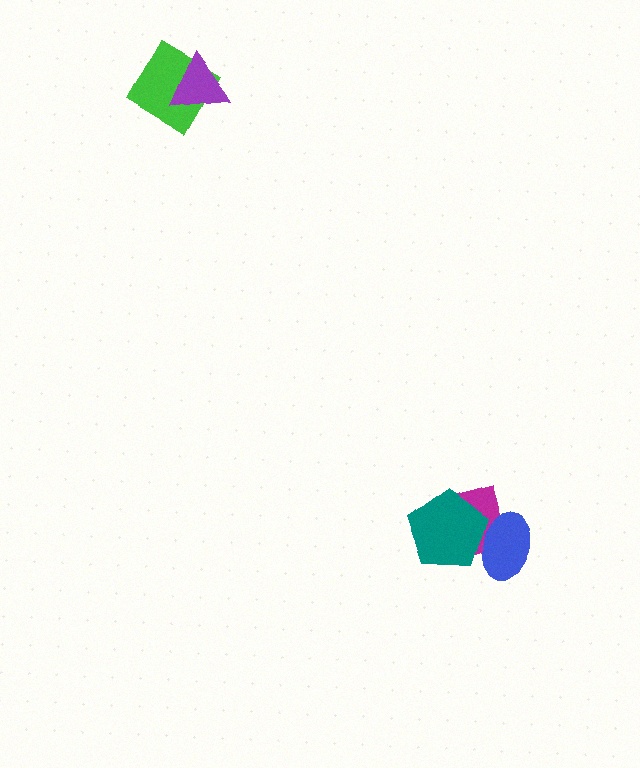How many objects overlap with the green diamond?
1 object overlaps with the green diamond.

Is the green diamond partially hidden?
Yes, it is partially covered by another shape.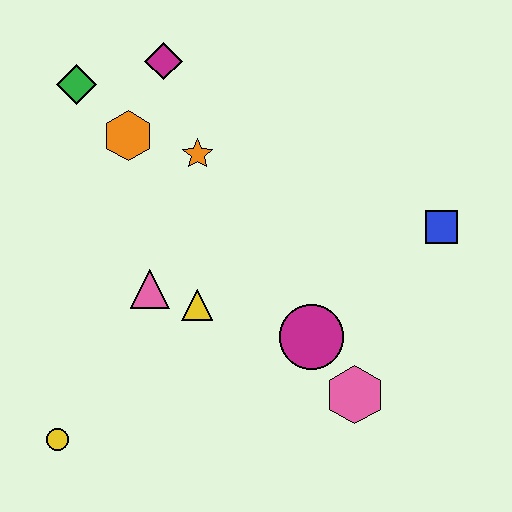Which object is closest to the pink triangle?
The yellow triangle is closest to the pink triangle.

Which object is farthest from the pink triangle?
The blue square is farthest from the pink triangle.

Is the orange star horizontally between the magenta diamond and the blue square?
Yes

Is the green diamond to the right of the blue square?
No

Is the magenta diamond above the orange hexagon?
Yes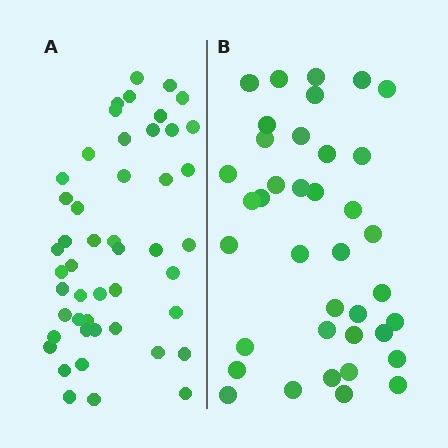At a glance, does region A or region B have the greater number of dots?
Region A (the left region) has more dots.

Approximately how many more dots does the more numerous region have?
Region A has roughly 10 or so more dots than region B.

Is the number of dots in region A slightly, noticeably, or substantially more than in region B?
Region A has noticeably more, but not dramatically so. The ratio is roughly 1.3 to 1.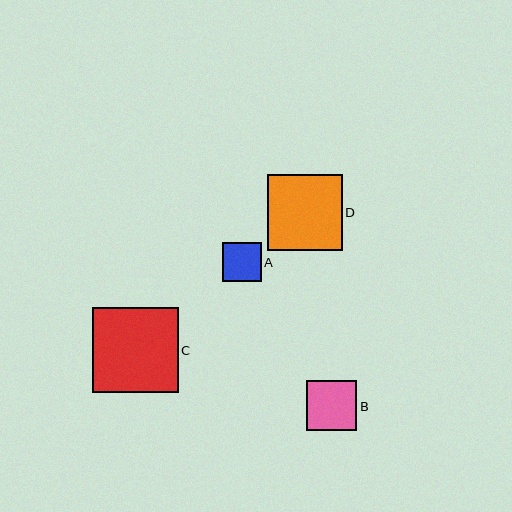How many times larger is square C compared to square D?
Square C is approximately 1.1 times the size of square D.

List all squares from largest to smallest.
From largest to smallest: C, D, B, A.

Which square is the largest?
Square C is the largest with a size of approximately 86 pixels.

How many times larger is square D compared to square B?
Square D is approximately 1.5 times the size of square B.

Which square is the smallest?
Square A is the smallest with a size of approximately 39 pixels.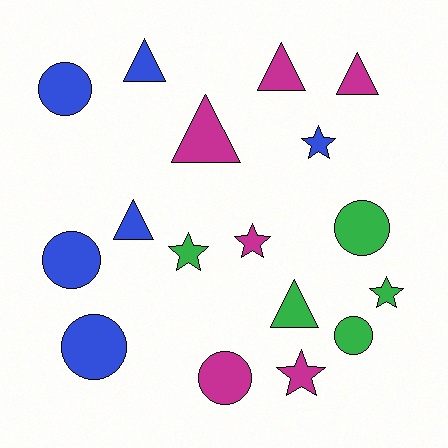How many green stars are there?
There are 2 green stars.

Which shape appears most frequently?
Circle, with 6 objects.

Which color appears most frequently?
Magenta, with 6 objects.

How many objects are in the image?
There are 17 objects.